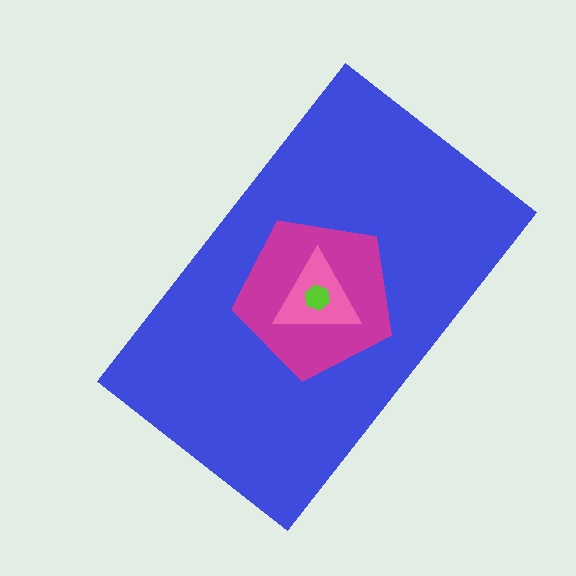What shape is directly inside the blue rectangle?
The magenta pentagon.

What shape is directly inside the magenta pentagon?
The pink triangle.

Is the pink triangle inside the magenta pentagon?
Yes.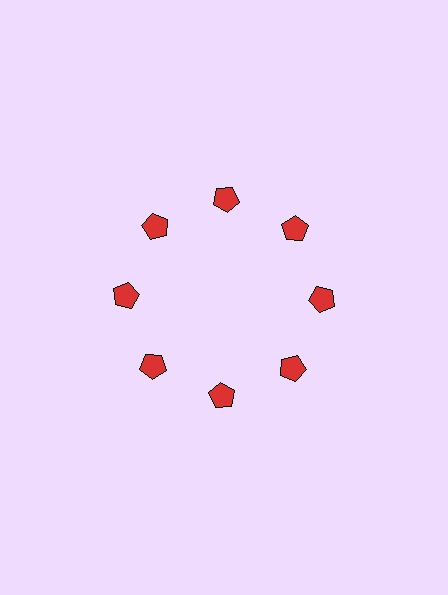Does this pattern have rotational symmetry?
Yes, this pattern has 8-fold rotational symmetry. It looks the same after rotating 45 degrees around the center.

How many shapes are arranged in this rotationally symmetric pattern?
There are 8 shapes, arranged in 8 groups of 1.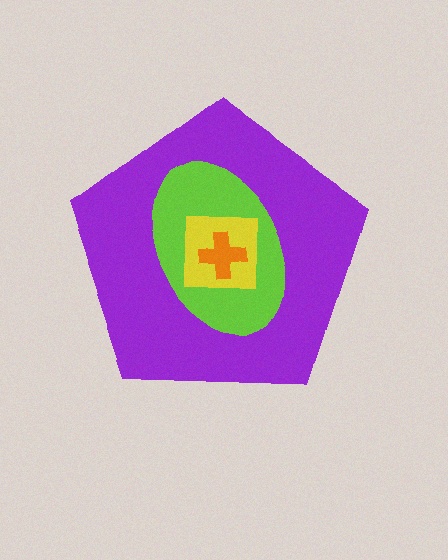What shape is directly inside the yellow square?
The orange cross.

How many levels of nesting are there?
4.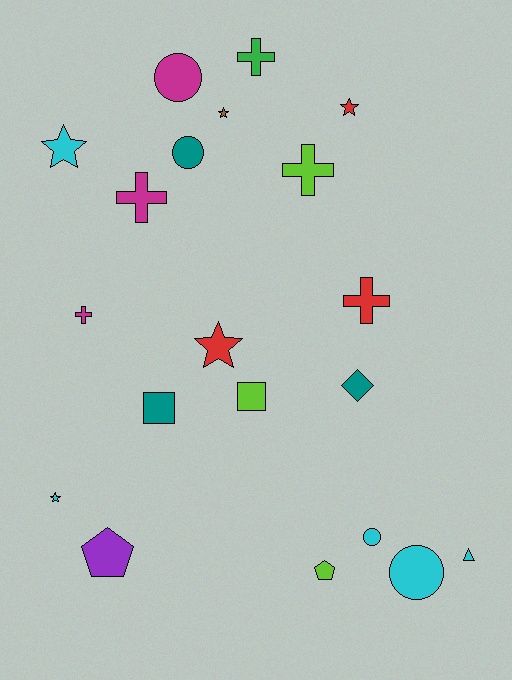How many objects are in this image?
There are 20 objects.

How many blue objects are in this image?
There are no blue objects.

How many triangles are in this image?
There is 1 triangle.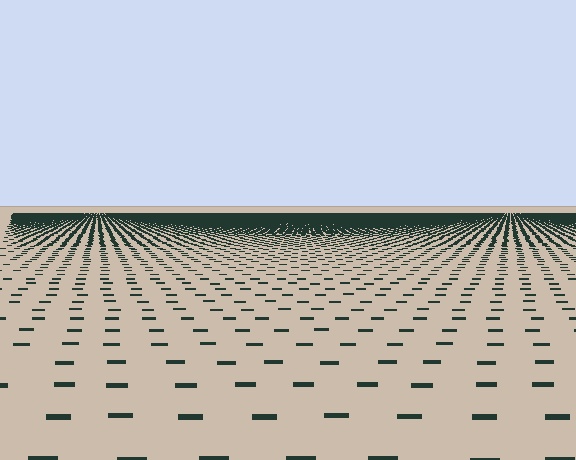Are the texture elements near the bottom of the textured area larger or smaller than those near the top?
Larger. Near the bottom, elements are closer to the viewer and appear at a bigger on-screen size.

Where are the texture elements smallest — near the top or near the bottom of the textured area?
Near the top.